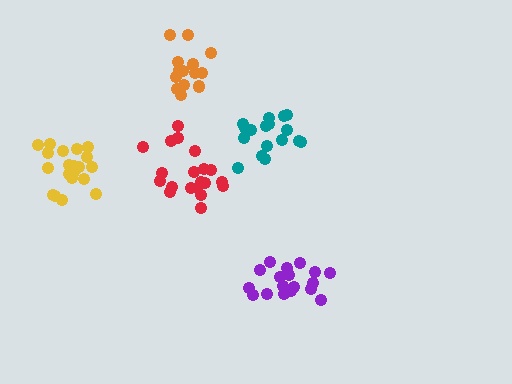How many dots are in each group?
Group 1: 19 dots, Group 2: 21 dots, Group 3: 17 dots, Group 4: 20 dots, Group 5: 16 dots (93 total).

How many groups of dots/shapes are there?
There are 5 groups.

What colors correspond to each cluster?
The clusters are colored: purple, yellow, teal, red, orange.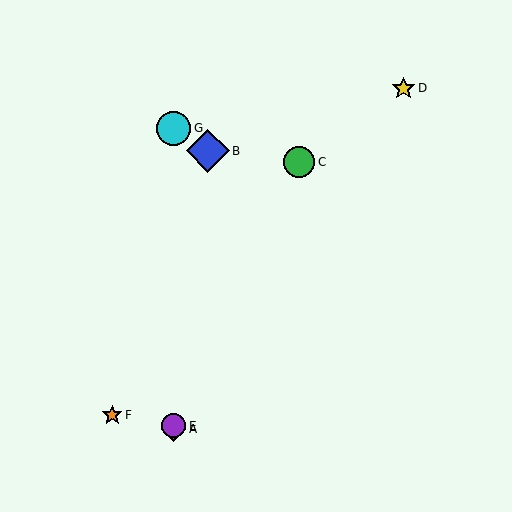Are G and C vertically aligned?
No, G is at x≈173 and C is at x≈299.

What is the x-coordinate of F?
Object F is at x≈112.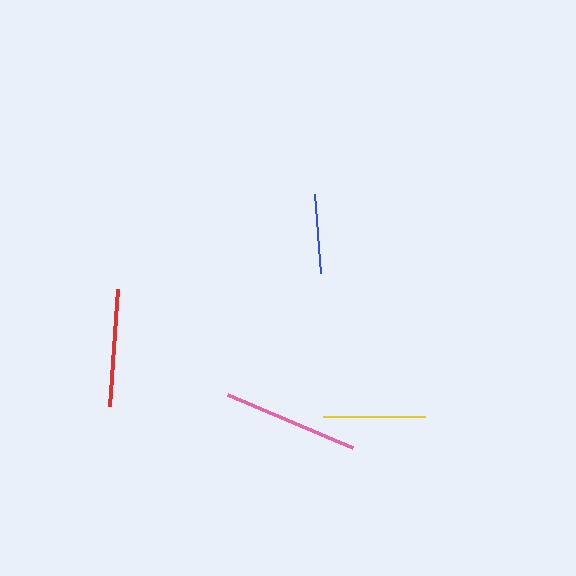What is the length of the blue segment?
The blue segment is approximately 79 pixels long.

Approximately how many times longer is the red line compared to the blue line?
The red line is approximately 1.5 times the length of the blue line.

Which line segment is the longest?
The pink line is the longest at approximately 136 pixels.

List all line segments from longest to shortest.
From longest to shortest: pink, red, yellow, blue.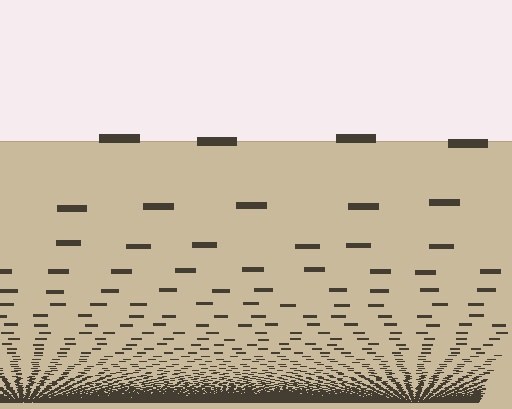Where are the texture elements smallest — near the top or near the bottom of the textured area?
Near the bottom.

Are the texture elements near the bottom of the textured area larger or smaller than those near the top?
Smaller. The gradient is inverted — elements near the bottom are smaller and denser.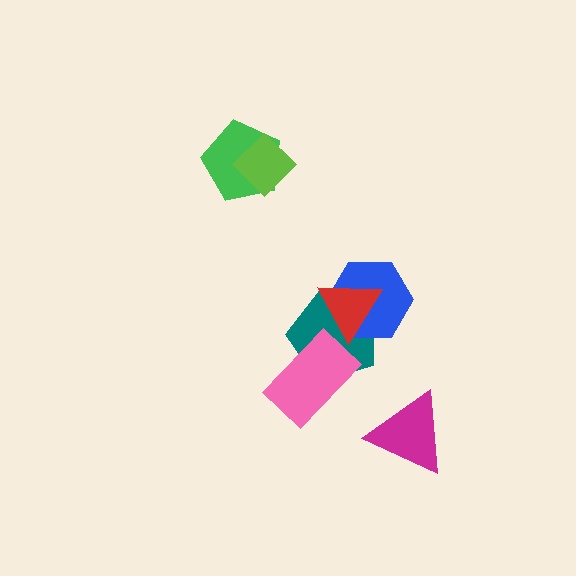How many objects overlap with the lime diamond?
1 object overlaps with the lime diamond.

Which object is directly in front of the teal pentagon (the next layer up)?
The blue hexagon is directly in front of the teal pentagon.